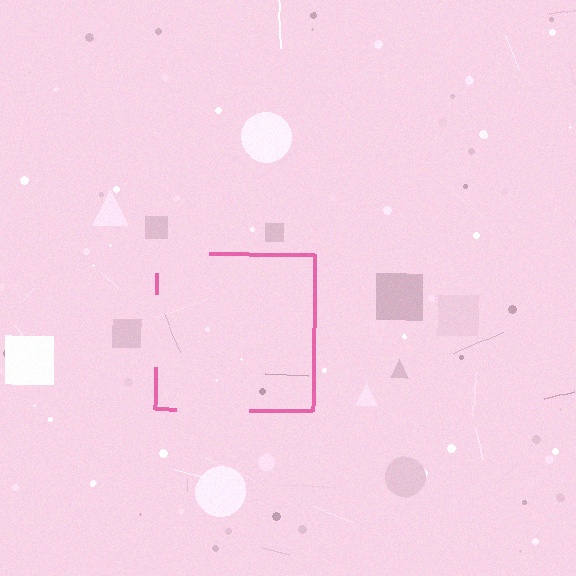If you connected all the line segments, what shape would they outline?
They would outline a square.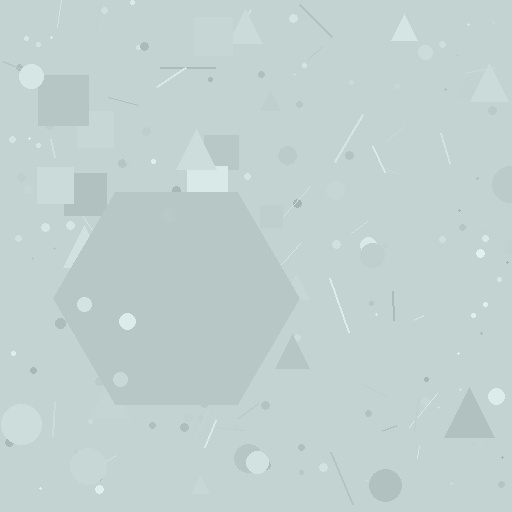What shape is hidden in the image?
A hexagon is hidden in the image.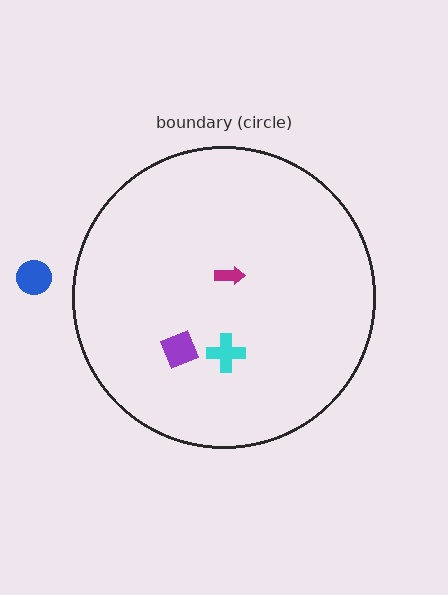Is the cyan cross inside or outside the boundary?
Inside.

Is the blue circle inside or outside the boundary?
Outside.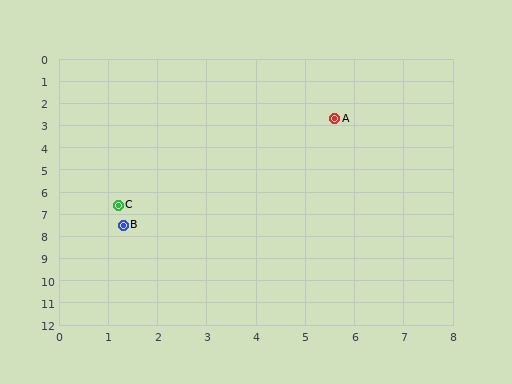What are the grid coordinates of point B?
Point B is at approximately (1.3, 7.5).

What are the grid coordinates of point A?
Point A is at approximately (5.6, 2.7).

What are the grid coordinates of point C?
Point C is at approximately (1.2, 6.6).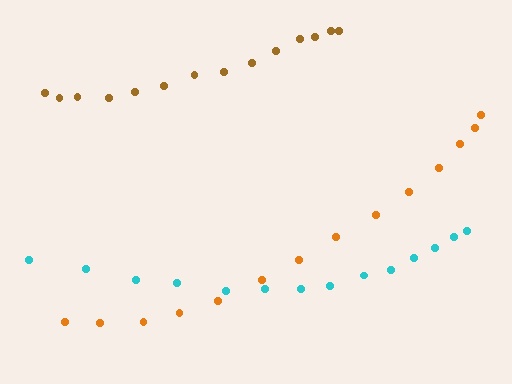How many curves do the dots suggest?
There are 3 distinct paths.